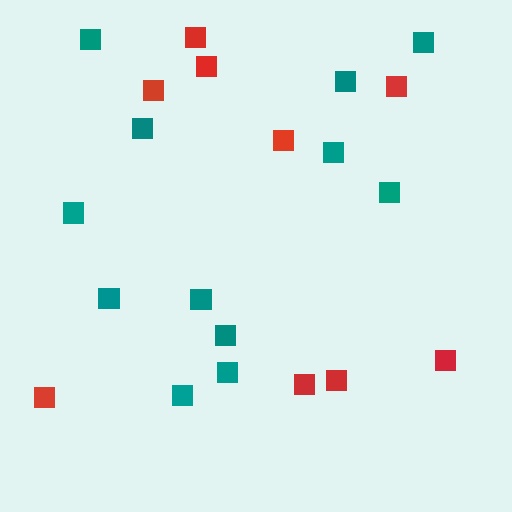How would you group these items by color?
There are 2 groups: one group of red squares (9) and one group of teal squares (12).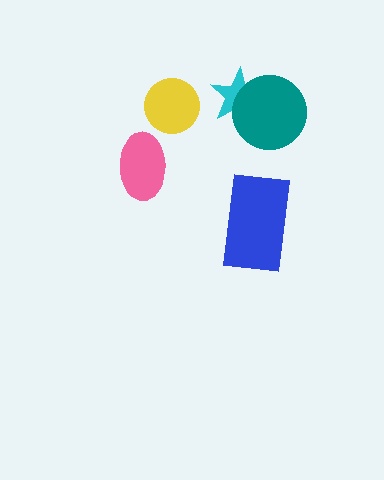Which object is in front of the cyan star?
The teal circle is in front of the cyan star.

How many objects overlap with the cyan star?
1 object overlaps with the cyan star.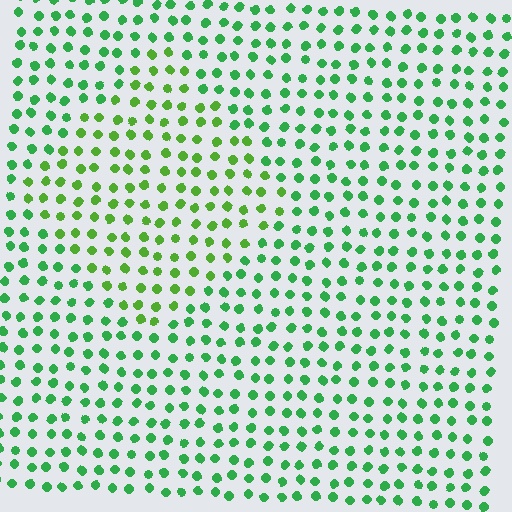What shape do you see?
I see a diamond.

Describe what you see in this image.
The image is filled with small green elements in a uniform arrangement. A diamond-shaped region is visible where the elements are tinted to a slightly different hue, forming a subtle color boundary.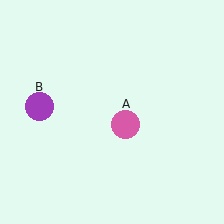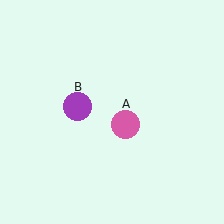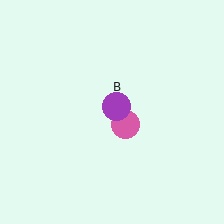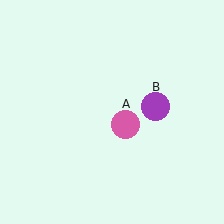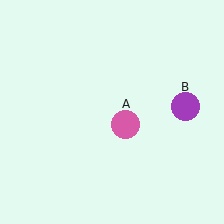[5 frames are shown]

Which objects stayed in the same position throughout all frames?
Pink circle (object A) remained stationary.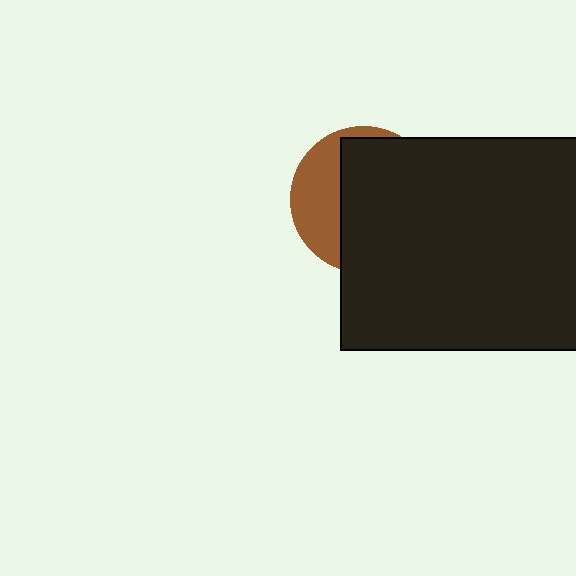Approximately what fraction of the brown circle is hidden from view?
Roughly 67% of the brown circle is hidden behind the black rectangle.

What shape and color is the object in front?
The object in front is a black rectangle.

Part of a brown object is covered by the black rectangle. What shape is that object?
It is a circle.